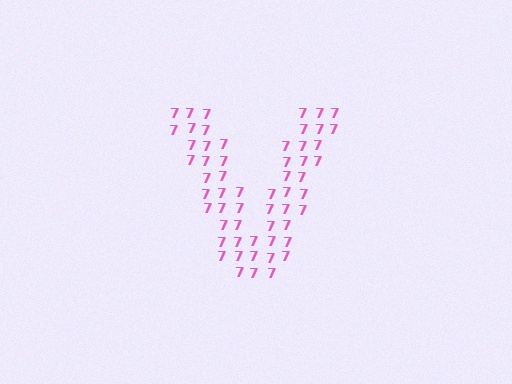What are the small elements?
The small elements are digit 7's.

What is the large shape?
The large shape is the letter V.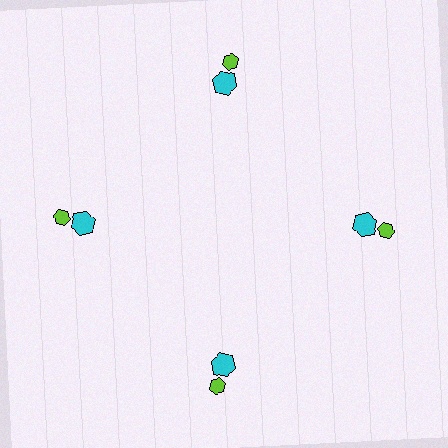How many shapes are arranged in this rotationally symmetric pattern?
There are 8 shapes, arranged in 4 groups of 2.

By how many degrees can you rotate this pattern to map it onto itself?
The pattern maps onto itself every 90 degrees of rotation.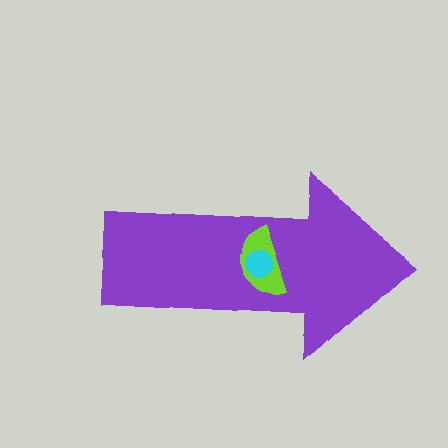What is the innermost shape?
The cyan circle.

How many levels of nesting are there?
3.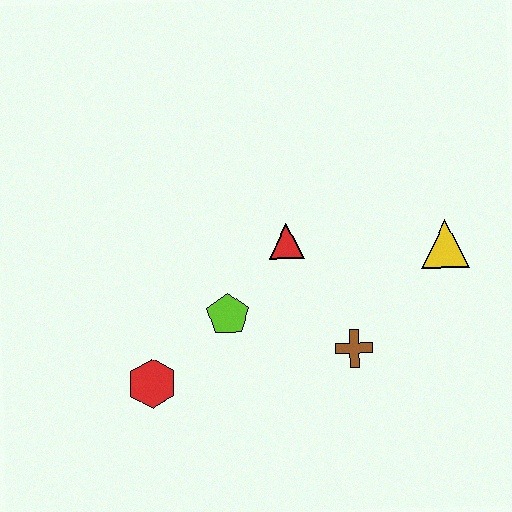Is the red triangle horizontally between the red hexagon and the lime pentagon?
No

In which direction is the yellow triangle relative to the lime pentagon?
The yellow triangle is to the right of the lime pentagon.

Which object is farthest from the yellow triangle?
The red hexagon is farthest from the yellow triangle.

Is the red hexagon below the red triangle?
Yes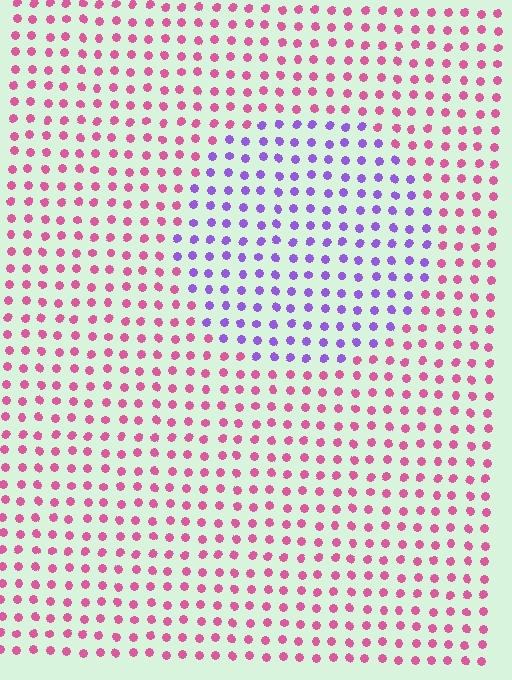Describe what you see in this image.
The image is filled with small pink elements in a uniform arrangement. A circle-shaped region is visible where the elements are tinted to a slightly different hue, forming a subtle color boundary.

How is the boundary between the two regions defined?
The boundary is defined purely by a slight shift in hue (about 61 degrees). Spacing, size, and orientation are identical on both sides.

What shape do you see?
I see a circle.